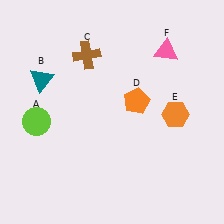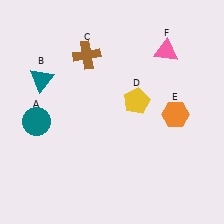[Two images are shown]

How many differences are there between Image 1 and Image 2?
There are 2 differences between the two images.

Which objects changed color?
A changed from lime to teal. D changed from orange to yellow.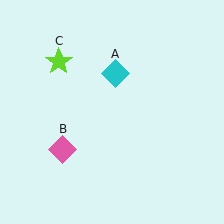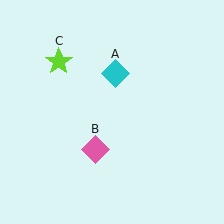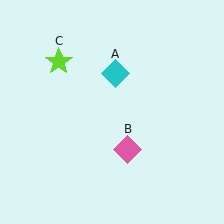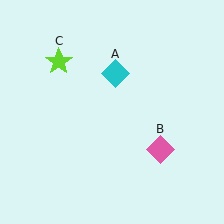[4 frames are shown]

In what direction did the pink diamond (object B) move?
The pink diamond (object B) moved right.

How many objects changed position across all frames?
1 object changed position: pink diamond (object B).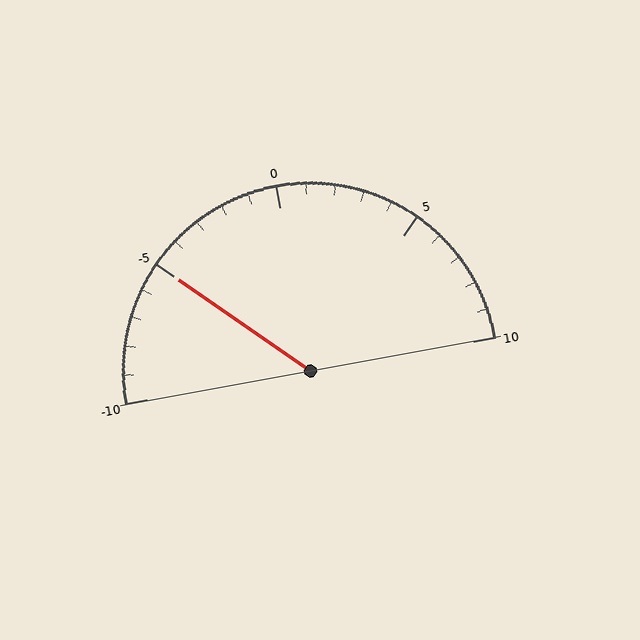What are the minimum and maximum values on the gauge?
The gauge ranges from -10 to 10.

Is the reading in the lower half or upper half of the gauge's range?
The reading is in the lower half of the range (-10 to 10).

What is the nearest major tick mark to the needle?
The nearest major tick mark is -5.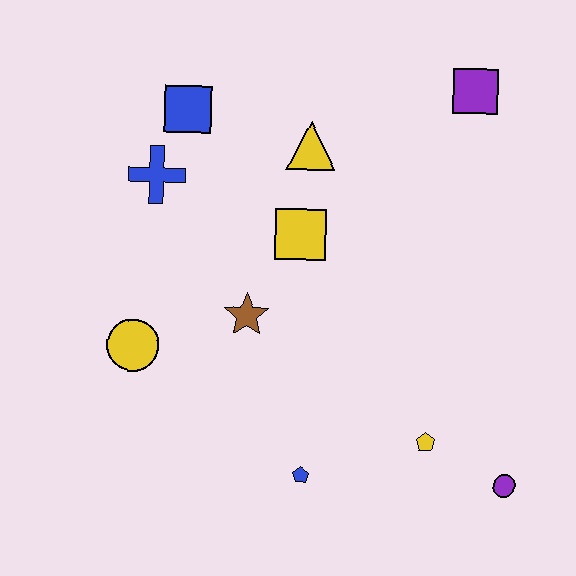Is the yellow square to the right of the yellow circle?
Yes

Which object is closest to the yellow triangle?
The yellow square is closest to the yellow triangle.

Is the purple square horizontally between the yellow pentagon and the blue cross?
No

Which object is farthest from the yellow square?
The purple circle is farthest from the yellow square.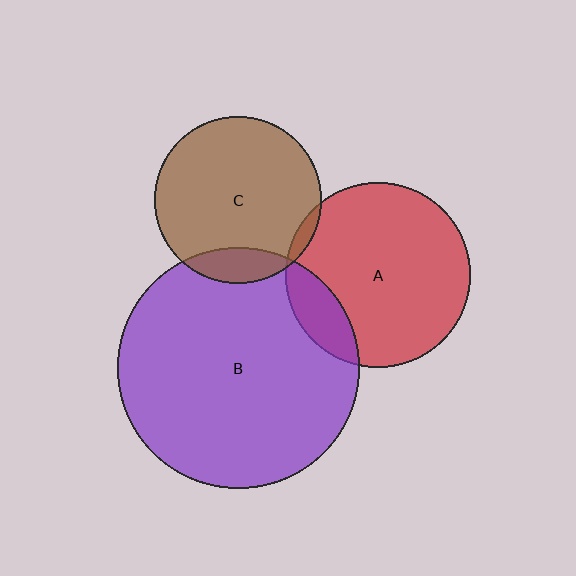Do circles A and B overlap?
Yes.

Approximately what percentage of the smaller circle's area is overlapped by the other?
Approximately 15%.